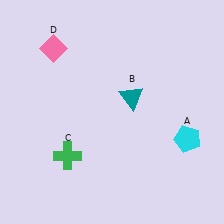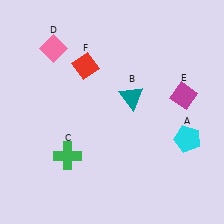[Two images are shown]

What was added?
A magenta diamond (E), a red diamond (F) were added in Image 2.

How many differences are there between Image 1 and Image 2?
There are 2 differences between the two images.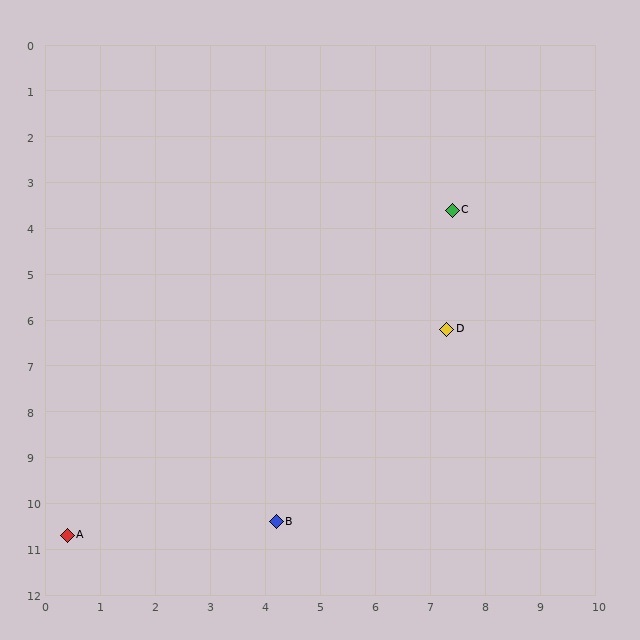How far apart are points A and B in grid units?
Points A and B are about 3.8 grid units apart.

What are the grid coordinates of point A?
Point A is at approximately (0.4, 10.7).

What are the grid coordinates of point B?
Point B is at approximately (4.2, 10.4).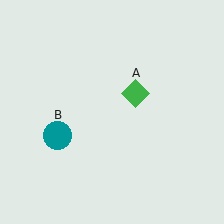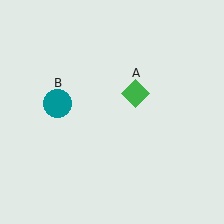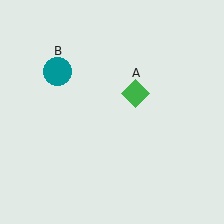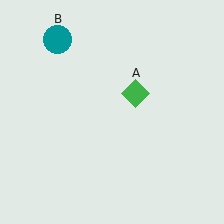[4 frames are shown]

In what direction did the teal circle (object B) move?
The teal circle (object B) moved up.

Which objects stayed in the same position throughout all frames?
Green diamond (object A) remained stationary.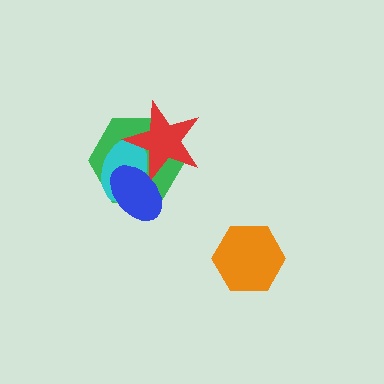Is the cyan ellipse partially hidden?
Yes, it is partially covered by another shape.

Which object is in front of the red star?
The blue ellipse is in front of the red star.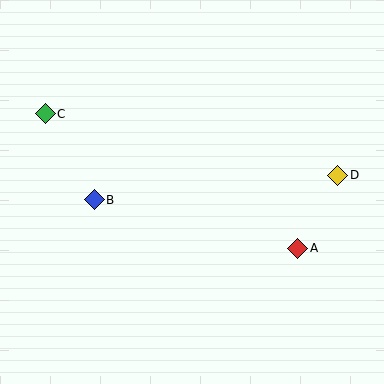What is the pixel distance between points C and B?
The distance between C and B is 99 pixels.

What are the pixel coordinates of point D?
Point D is at (338, 175).